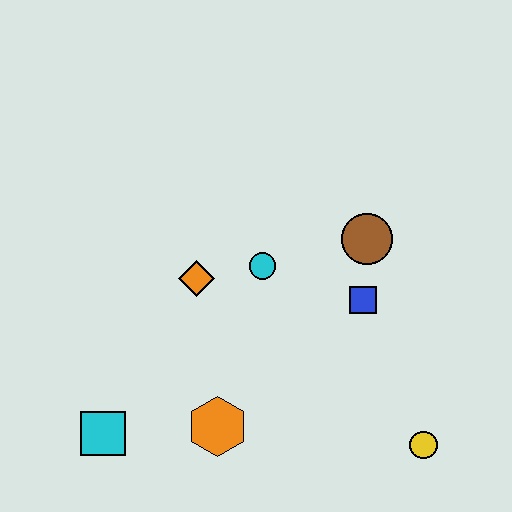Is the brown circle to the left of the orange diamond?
No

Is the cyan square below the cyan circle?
Yes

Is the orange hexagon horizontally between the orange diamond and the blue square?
Yes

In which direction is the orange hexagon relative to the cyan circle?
The orange hexagon is below the cyan circle.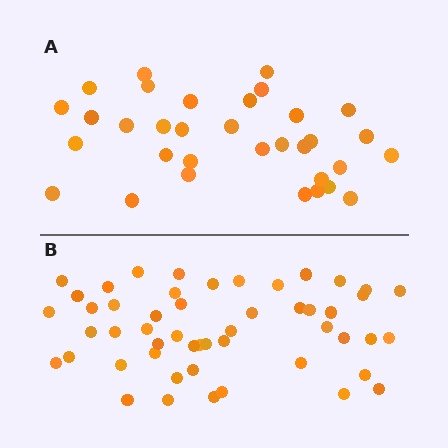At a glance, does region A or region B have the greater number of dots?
Region B (the bottom region) has more dots.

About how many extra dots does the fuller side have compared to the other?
Region B has approximately 20 more dots than region A.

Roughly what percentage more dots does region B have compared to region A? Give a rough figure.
About 55% more.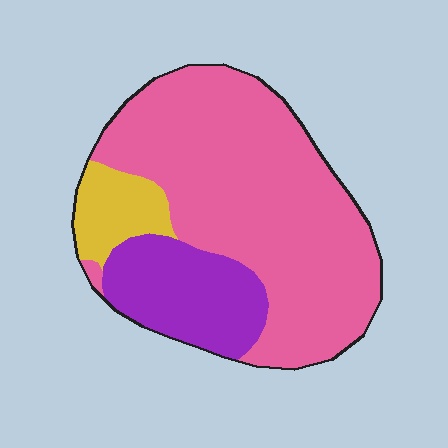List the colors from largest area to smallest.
From largest to smallest: pink, purple, yellow.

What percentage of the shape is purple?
Purple covers around 20% of the shape.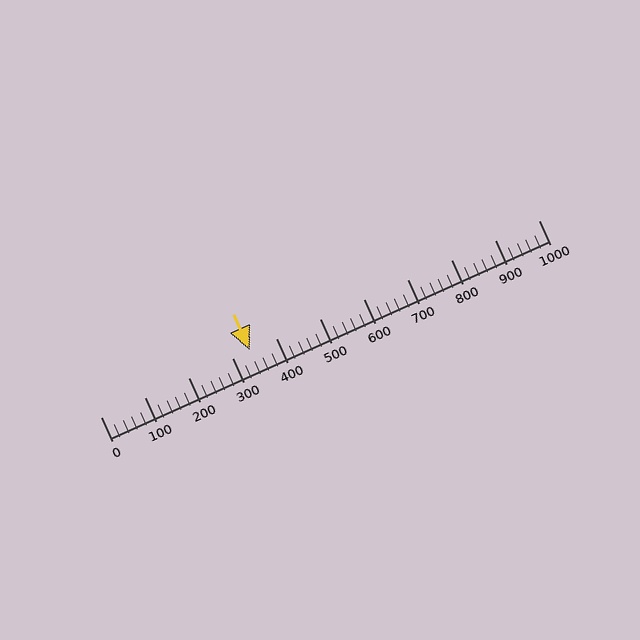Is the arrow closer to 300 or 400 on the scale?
The arrow is closer to 300.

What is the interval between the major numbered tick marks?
The major tick marks are spaced 100 units apart.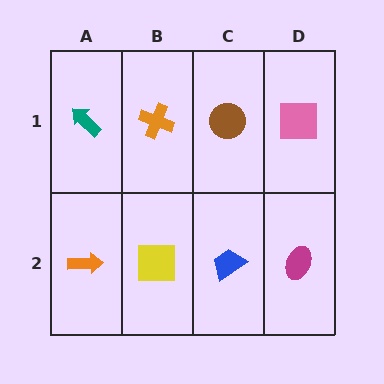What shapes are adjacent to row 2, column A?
A teal arrow (row 1, column A), a yellow square (row 2, column B).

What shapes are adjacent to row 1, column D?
A magenta ellipse (row 2, column D), a brown circle (row 1, column C).